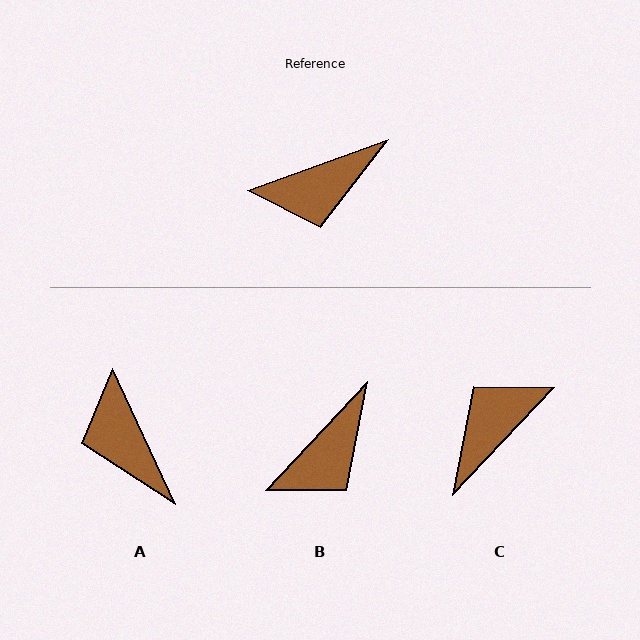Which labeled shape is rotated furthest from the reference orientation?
C, about 154 degrees away.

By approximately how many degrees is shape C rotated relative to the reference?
Approximately 154 degrees clockwise.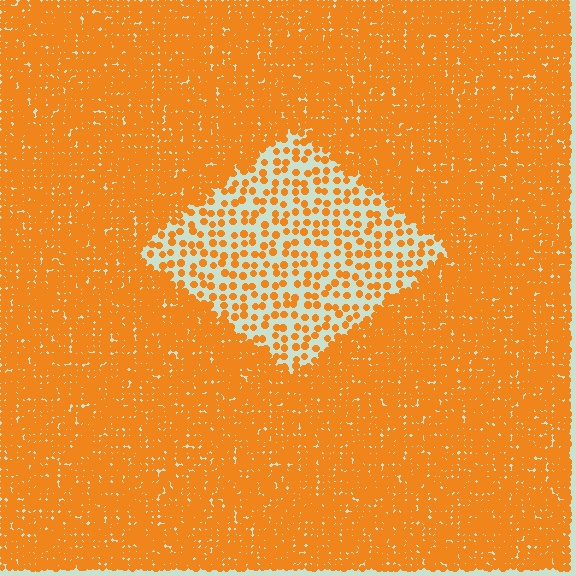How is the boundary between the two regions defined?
The boundary is defined by a change in element density (approximately 3.1x ratio). All elements are the same color, size, and shape.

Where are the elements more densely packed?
The elements are more densely packed outside the diamond boundary.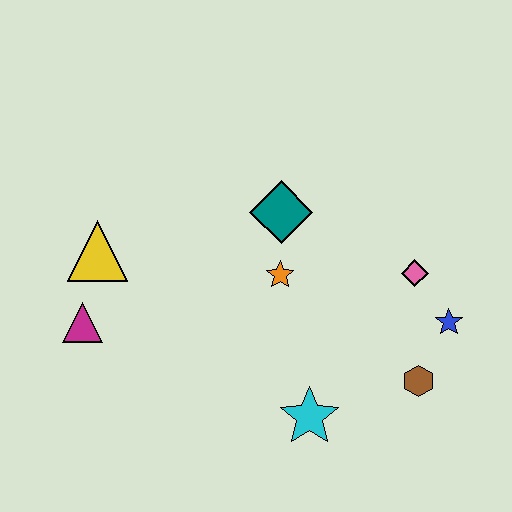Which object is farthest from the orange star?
The magenta triangle is farthest from the orange star.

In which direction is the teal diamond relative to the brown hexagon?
The teal diamond is above the brown hexagon.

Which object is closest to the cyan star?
The brown hexagon is closest to the cyan star.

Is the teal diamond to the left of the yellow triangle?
No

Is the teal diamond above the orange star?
Yes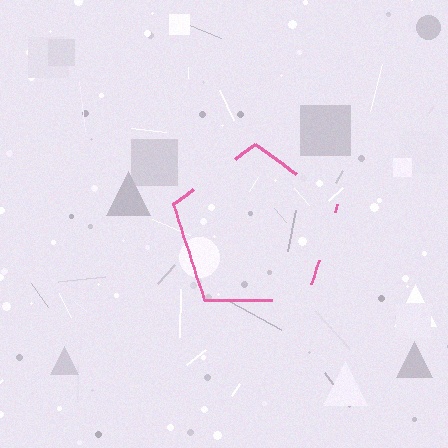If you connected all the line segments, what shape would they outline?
They would outline a pentagon.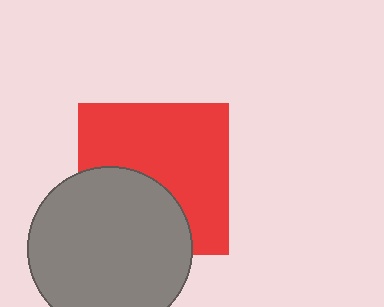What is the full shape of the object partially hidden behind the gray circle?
The partially hidden object is a red square.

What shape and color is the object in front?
The object in front is a gray circle.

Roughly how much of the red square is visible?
About half of it is visible (roughly 62%).